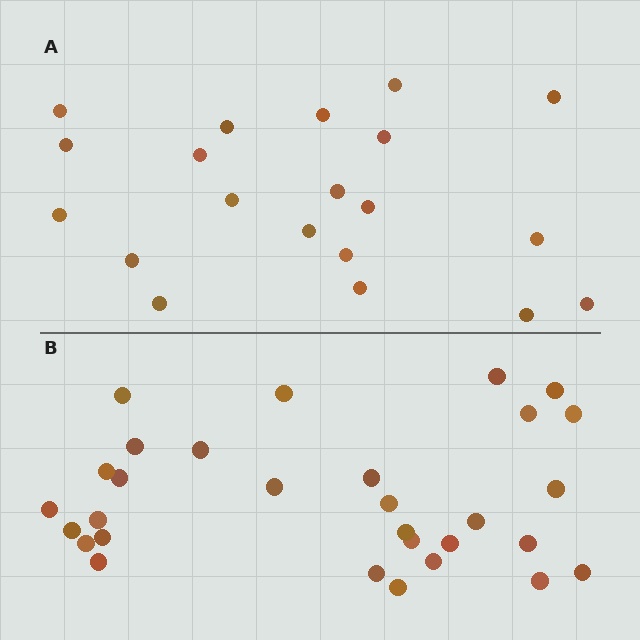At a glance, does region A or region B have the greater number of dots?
Region B (the bottom region) has more dots.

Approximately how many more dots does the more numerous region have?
Region B has roughly 10 or so more dots than region A.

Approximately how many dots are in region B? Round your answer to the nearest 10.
About 30 dots.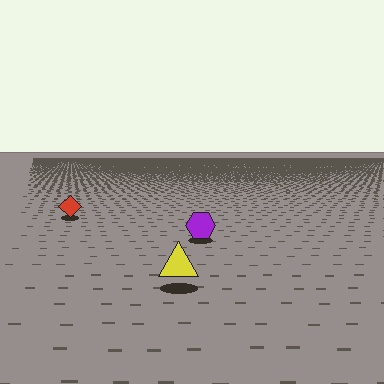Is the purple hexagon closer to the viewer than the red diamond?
Yes. The purple hexagon is closer — you can tell from the texture gradient: the ground texture is coarser near it.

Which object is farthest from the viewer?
The red diamond is farthest from the viewer. It appears smaller and the ground texture around it is denser.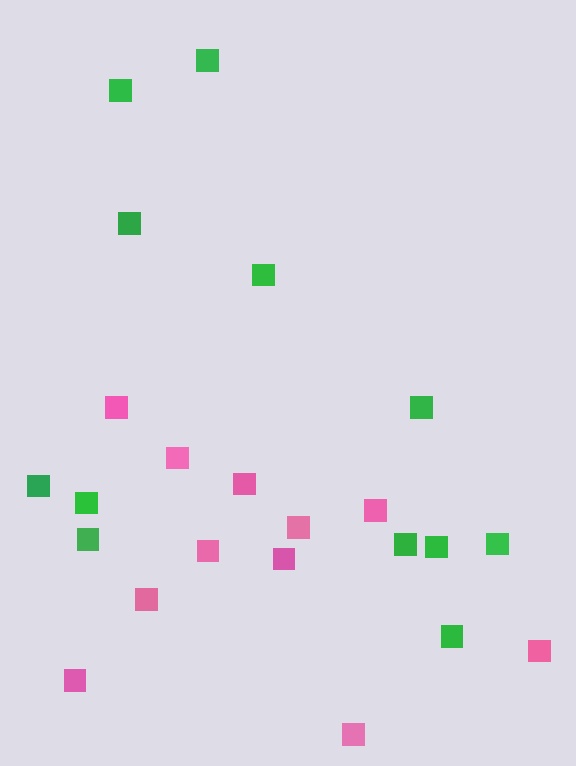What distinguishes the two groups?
There are 2 groups: one group of green squares (12) and one group of pink squares (11).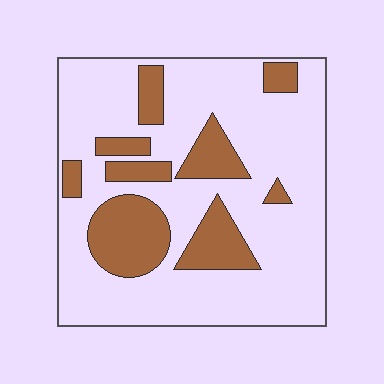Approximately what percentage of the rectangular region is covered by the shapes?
Approximately 25%.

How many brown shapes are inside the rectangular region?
9.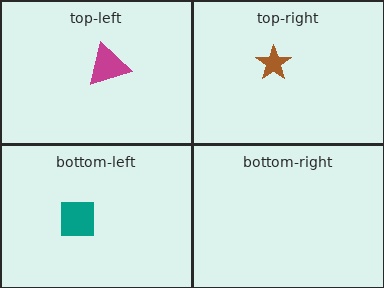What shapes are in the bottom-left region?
The teal square.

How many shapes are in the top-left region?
1.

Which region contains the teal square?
The bottom-left region.